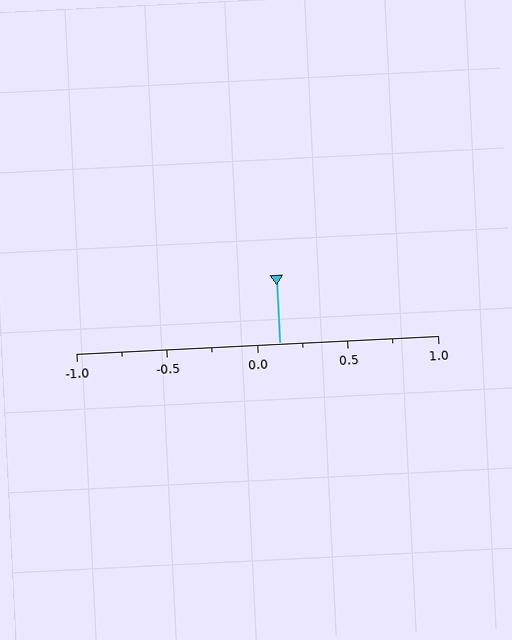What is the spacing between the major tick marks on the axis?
The major ticks are spaced 0.5 apart.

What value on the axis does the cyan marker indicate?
The marker indicates approximately 0.12.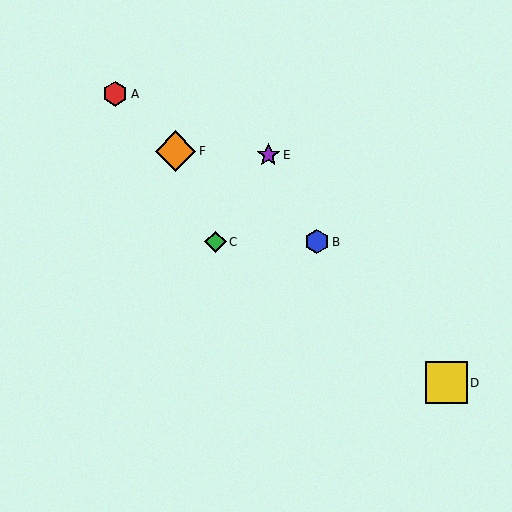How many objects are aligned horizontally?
2 objects (B, C) are aligned horizontally.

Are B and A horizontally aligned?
No, B is at y≈242 and A is at y≈94.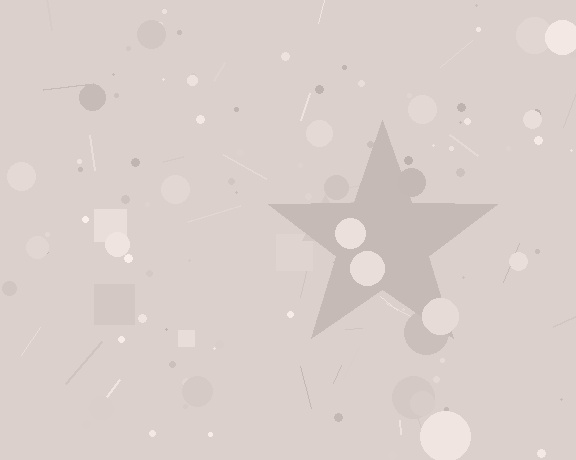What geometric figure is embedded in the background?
A star is embedded in the background.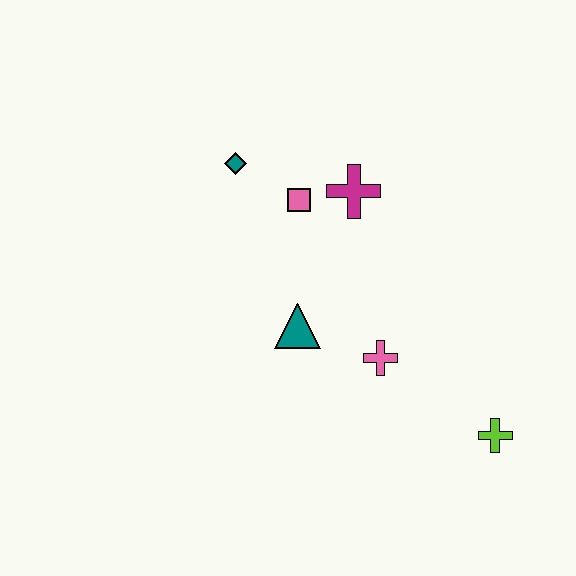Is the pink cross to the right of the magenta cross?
Yes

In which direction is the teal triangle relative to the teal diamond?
The teal triangle is below the teal diamond.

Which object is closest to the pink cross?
The teal triangle is closest to the pink cross.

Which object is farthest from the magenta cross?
The lime cross is farthest from the magenta cross.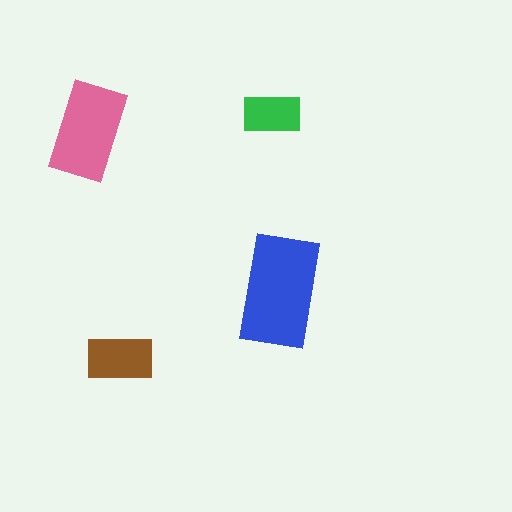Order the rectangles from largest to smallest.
the blue one, the pink one, the brown one, the green one.